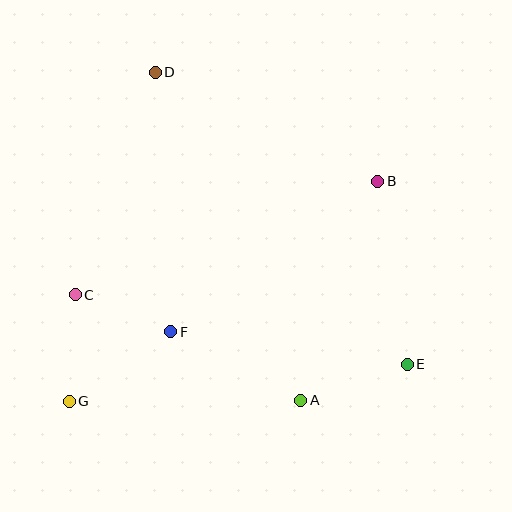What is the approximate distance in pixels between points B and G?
The distance between B and G is approximately 379 pixels.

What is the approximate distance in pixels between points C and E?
The distance between C and E is approximately 339 pixels.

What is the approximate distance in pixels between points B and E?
The distance between B and E is approximately 185 pixels.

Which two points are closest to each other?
Points C and F are closest to each other.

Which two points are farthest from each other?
Points D and E are farthest from each other.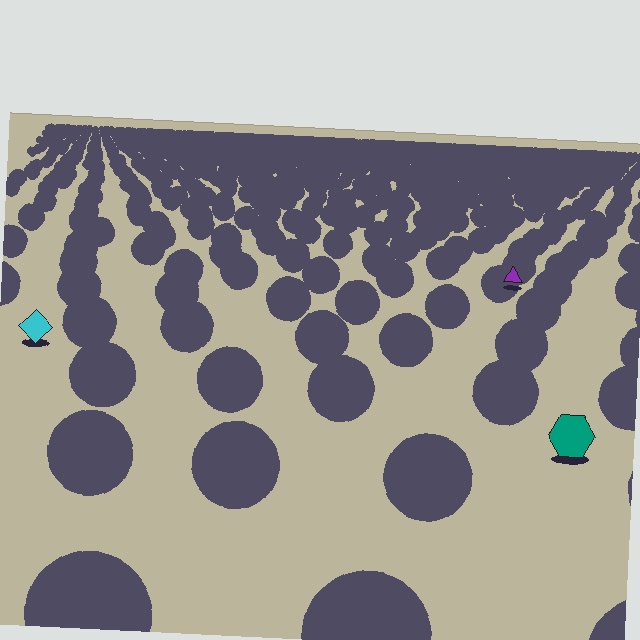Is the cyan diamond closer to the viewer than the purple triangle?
Yes. The cyan diamond is closer — you can tell from the texture gradient: the ground texture is coarser near it.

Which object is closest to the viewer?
The teal hexagon is closest. The texture marks near it are larger and more spread out.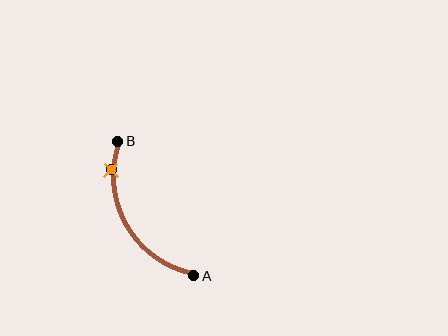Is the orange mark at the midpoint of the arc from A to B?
No. The orange mark lies on the arc but is closer to endpoint B. The arc midpoint would be at the point on the curve equidistant along the arc from both A and B.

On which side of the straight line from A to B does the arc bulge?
The arc bulges to the left of the straight line connecting A and B.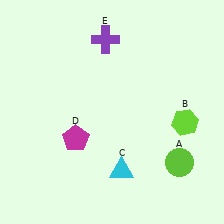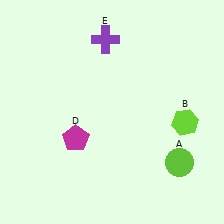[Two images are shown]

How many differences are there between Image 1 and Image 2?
There is 1 difference between the two images.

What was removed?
The cyan triangle (C) was removed in Image 2.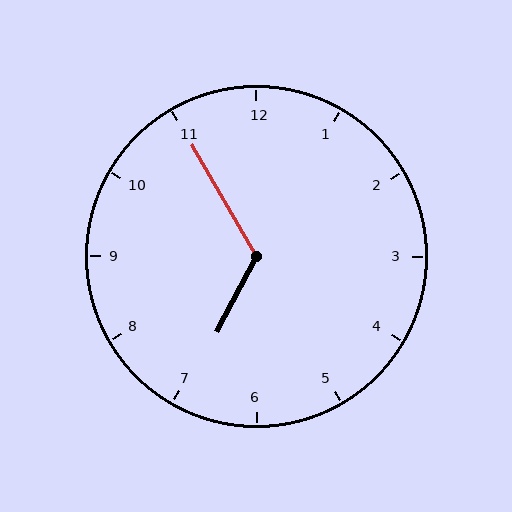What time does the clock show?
6:55.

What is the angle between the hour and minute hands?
Approximately 122 degrees.